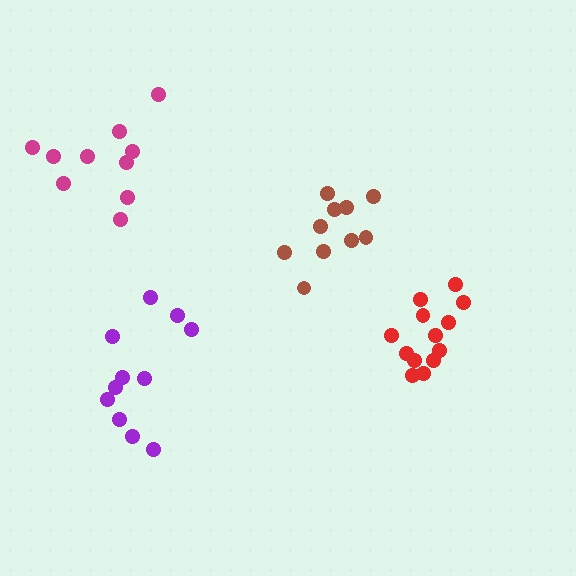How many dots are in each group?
Group 1: 10 dots, Group 2: 10 dots, Group 3: 11 dots, Group 4: 13 dots (44 total).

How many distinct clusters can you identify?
There are 4 distinct clusters.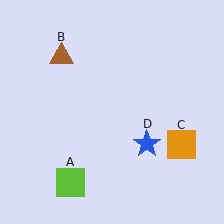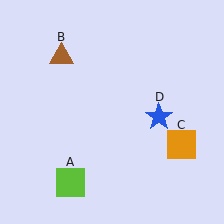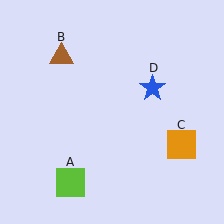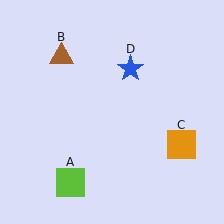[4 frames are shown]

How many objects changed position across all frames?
1 object changed position: blue star (object D).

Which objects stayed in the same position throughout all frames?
Lime square (object A) and brown triangle (object B) and orange square (object C) remained stationary.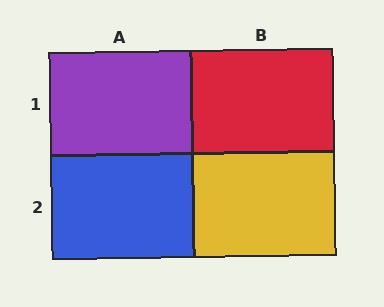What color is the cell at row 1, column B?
Red.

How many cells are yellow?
1 cell is yellow.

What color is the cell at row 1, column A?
Purple.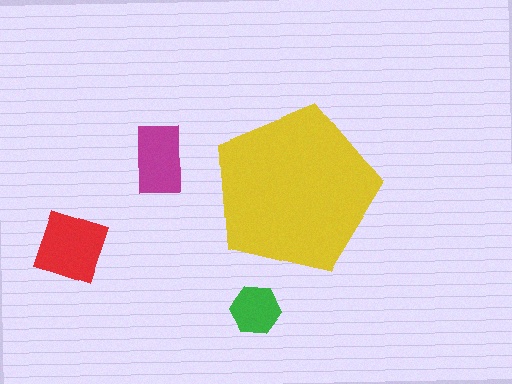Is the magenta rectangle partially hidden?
No, the magenta rectangle is fully visible.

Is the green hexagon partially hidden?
No, the green hexagon is fully visible.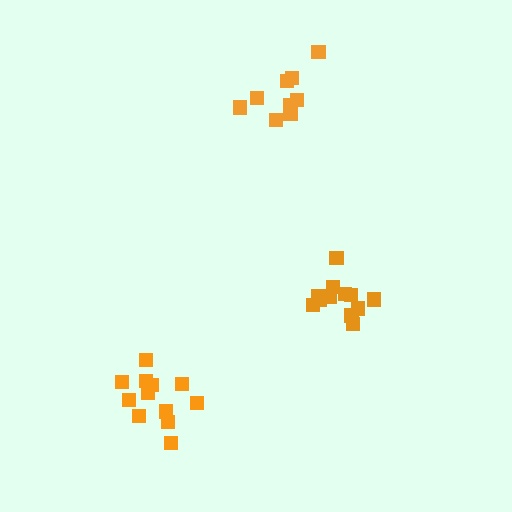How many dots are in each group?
Group 1: 12 dots, Group 2: 9 dots, Group 3: 12 dots (33 total).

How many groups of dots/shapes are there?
There are 3 groups.